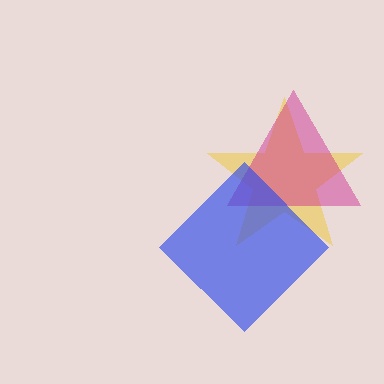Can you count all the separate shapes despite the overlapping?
Yes, there are 3 separate shapes.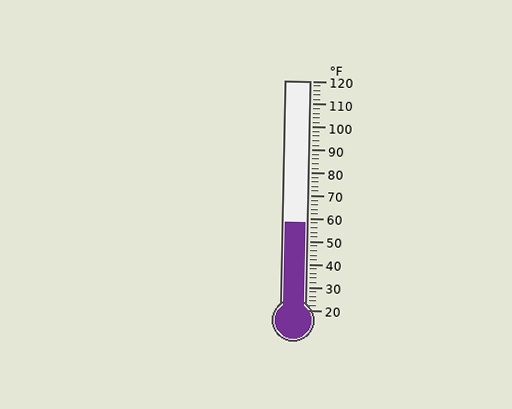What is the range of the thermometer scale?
The thermometer scale ranges from 20°F to 120°F.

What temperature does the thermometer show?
The thermometer shows approximately 58°F.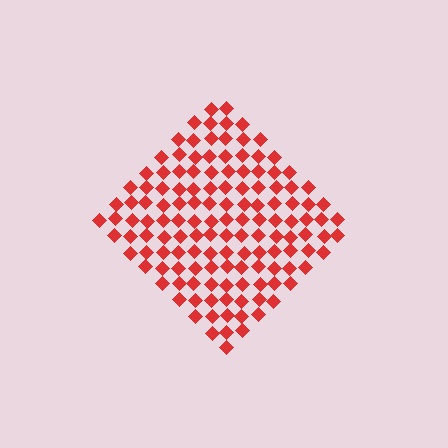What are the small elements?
The small elements are diamonds.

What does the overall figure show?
The overall figure shows a diamond.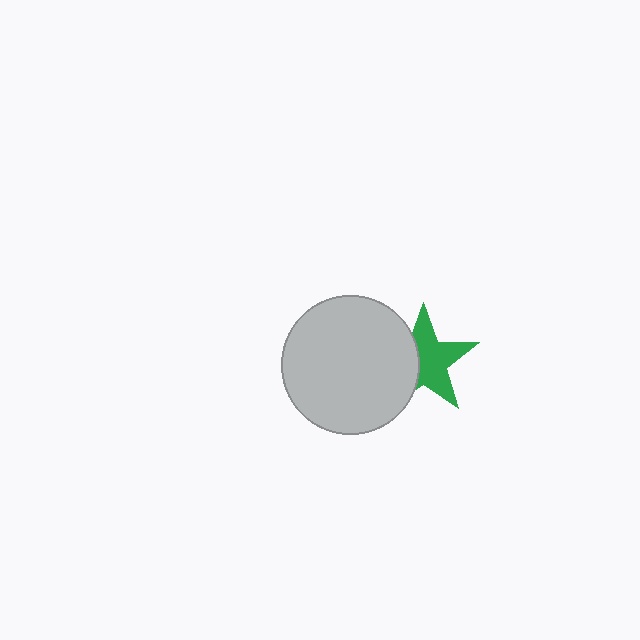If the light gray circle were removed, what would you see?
You would see the complete green star.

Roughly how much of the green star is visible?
About half of it is visible (roughly 62%).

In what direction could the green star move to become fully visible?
The green star could move right. That would shift it out from behind the light gray circle entirely.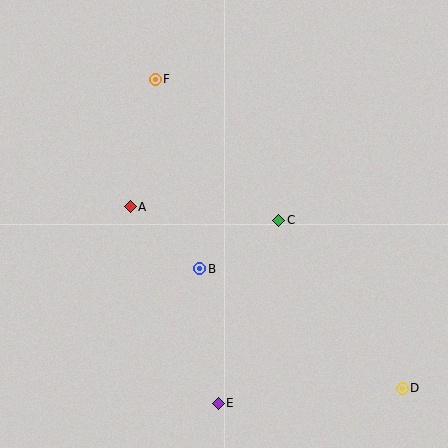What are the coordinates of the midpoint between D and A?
The midpoint between D and A is at (266, 298).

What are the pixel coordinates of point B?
Point B is at (200, 269).